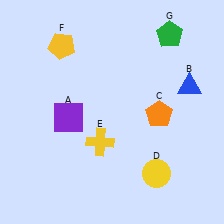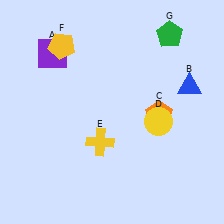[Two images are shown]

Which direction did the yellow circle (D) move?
The yellow circle (D) moved up.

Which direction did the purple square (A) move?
The purple square (A) moved up.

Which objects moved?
The objects that moved are: the purple square (A), the yellow circle (D).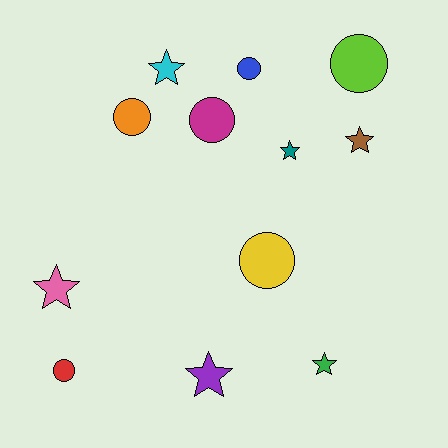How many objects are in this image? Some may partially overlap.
There are 12 objects.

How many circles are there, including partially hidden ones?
There are 6 circles.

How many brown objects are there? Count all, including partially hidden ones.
There is 1 brown object.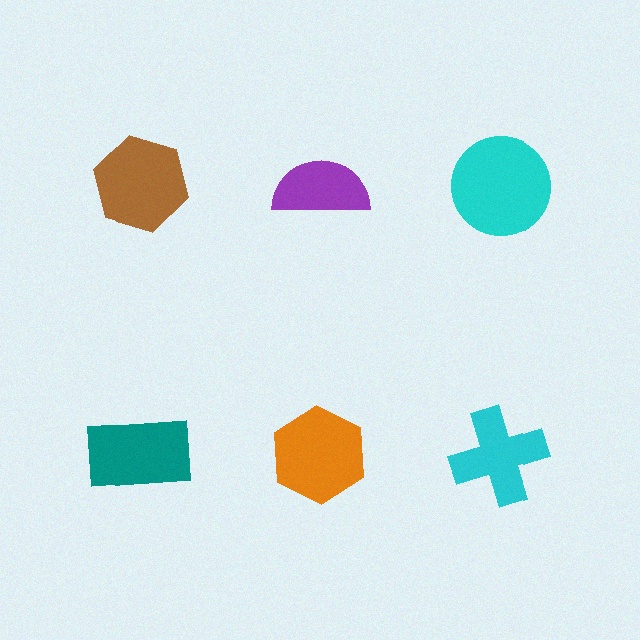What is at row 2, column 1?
A teal rectangle.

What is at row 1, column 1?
A brown hexagon.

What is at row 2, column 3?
A cyan cross.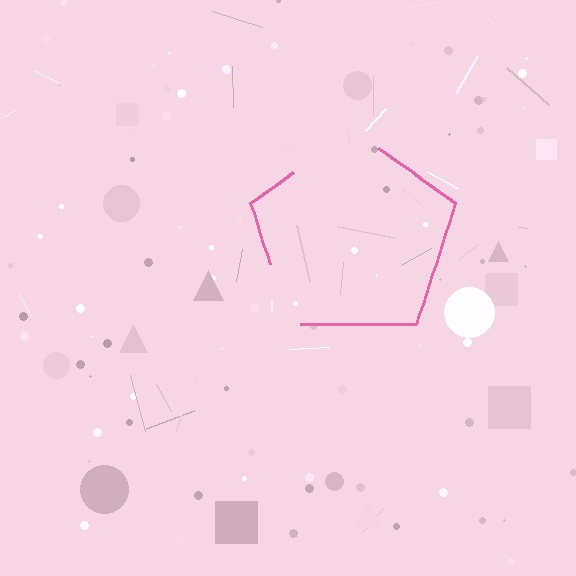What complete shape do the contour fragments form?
The contour fragments form a pentagon.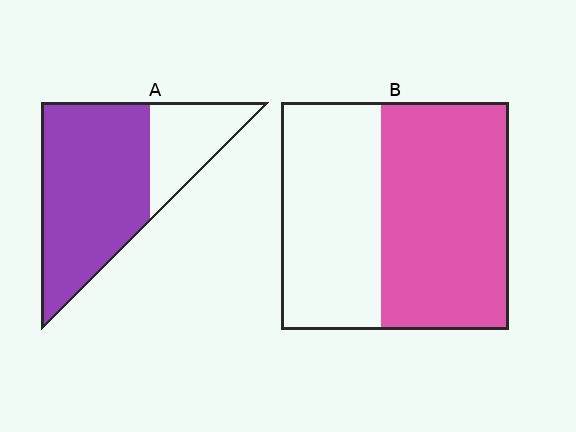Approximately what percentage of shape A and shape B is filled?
A is approximately 75% and B is approximately 55%.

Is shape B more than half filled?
Yes.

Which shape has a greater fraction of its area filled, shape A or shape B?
Shape A.